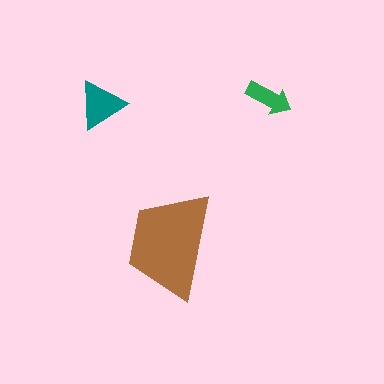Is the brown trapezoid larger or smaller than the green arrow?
Larger.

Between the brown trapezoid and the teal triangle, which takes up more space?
The brown trapezoid.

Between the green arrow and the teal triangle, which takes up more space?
The teal triangle.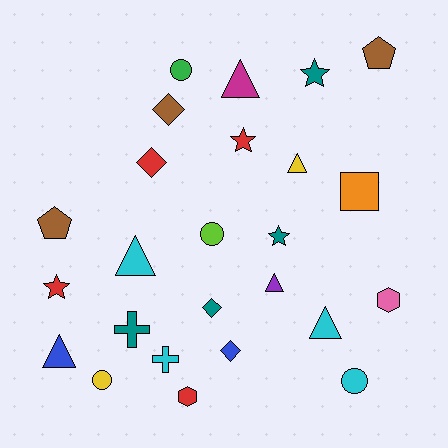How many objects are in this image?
There are 25 objects.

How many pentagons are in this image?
There are 2 pentagons.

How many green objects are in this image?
There is 1 green object.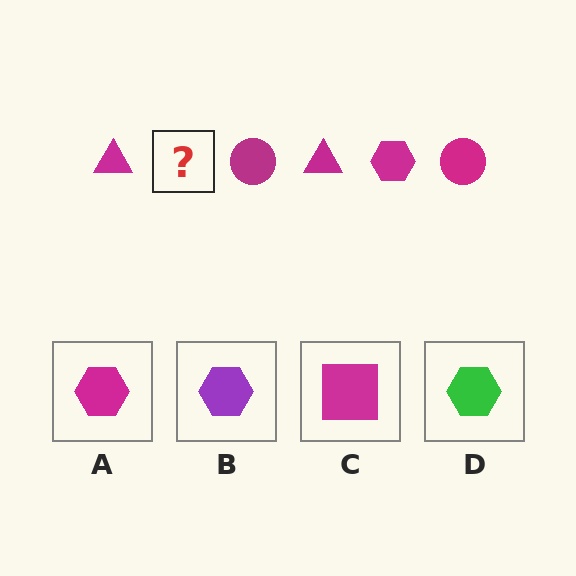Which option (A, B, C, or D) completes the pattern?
A.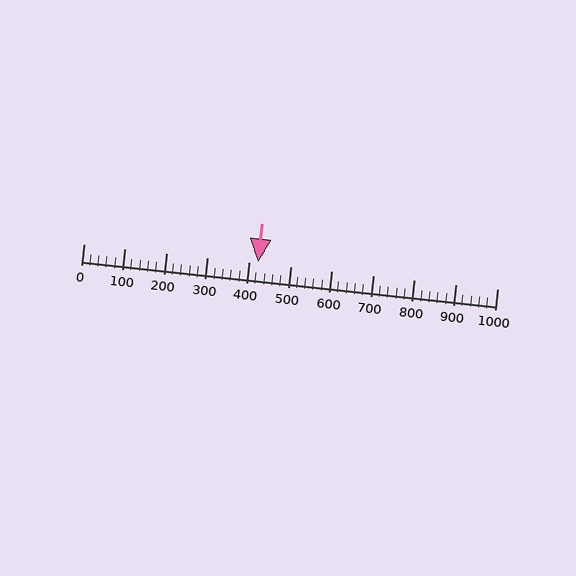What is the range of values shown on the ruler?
The ruler shows values from 0 to 1000.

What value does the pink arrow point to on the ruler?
The pink arrow points to approximately 421.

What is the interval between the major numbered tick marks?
The major tick marks are spaced 100 units apart.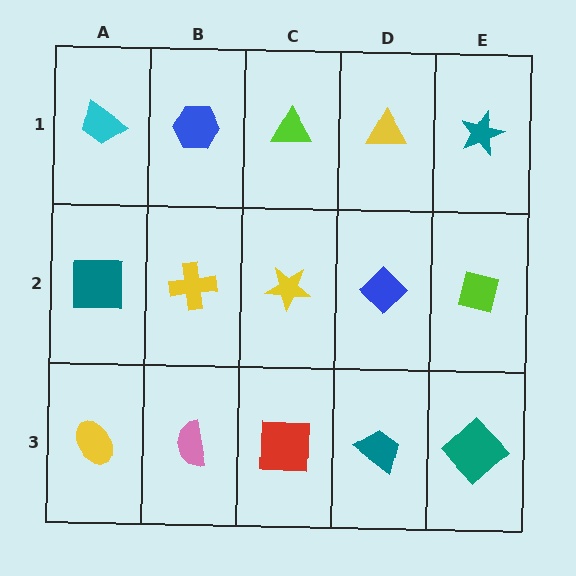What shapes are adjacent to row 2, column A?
A cyan trapezoid (row 1, column A), a yellow ellipse (row 3, column A), a yellow cross (row 2, column B).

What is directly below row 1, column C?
A yellow star.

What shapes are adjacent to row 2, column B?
A blue hexagon (row 1, column B), a pink semicircle (row 3, column B), a teal square (row 2, column A), a yellow star (row 2, column C).